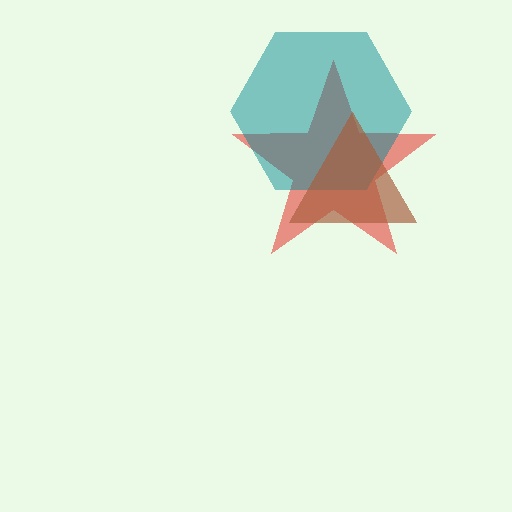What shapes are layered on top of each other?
The layered shapes are: a red star, a teal hexagon, a brown triangle.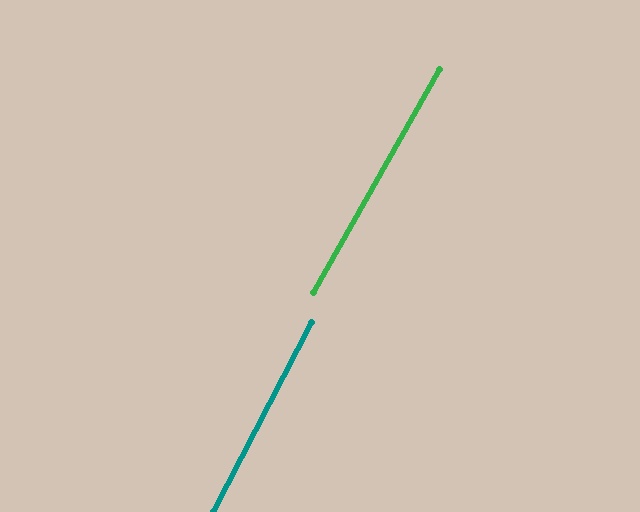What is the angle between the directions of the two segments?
Approximately 2 degrees.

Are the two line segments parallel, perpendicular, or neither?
Parallel — their directions differ by only 2.0°.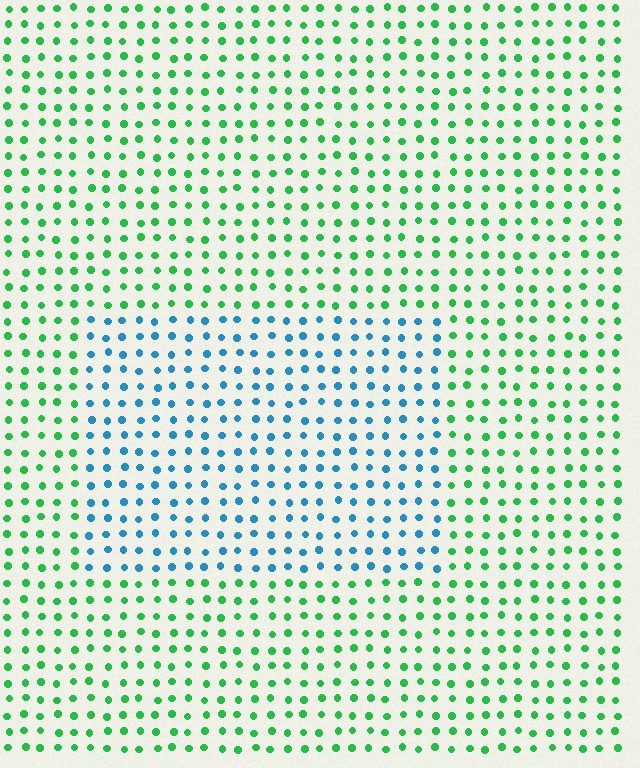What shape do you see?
I see a rectangle.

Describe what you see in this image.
The image is filled with small green elements in a uniform arrangement. A rectangle-shaped region is visible where the elements are tinted to a slightly different hue, forming a subtle color boundary.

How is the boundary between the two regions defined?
The boundary is defined purely by a slight shift in hue (about 66 degrees). Spacing, size, and orientation are identical on both sides.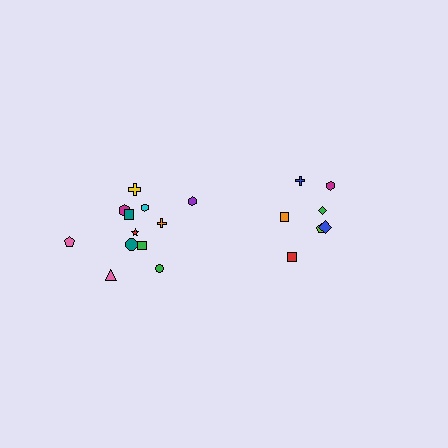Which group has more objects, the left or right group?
The left group.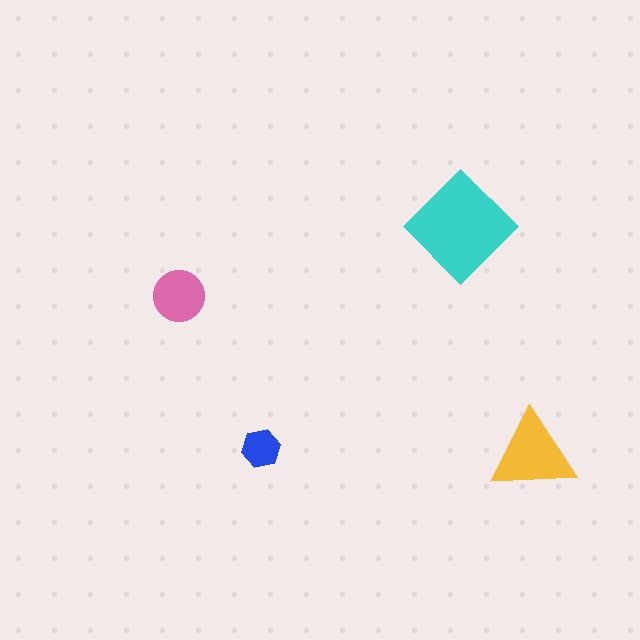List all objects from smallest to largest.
The blue hexagon, the pink circle, the yellow triangle, the cyan diamond.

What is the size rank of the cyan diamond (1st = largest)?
1st.